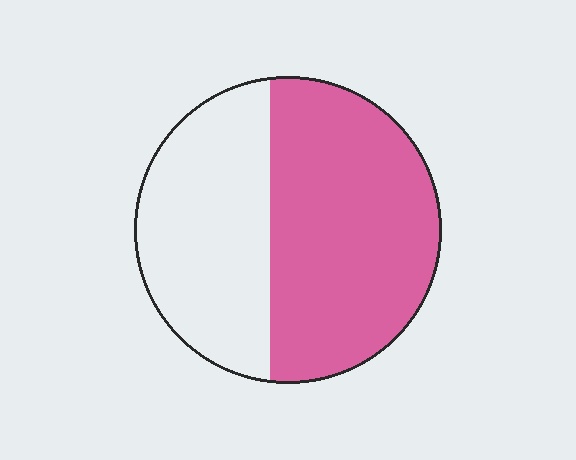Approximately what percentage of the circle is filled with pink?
Approximately 55%.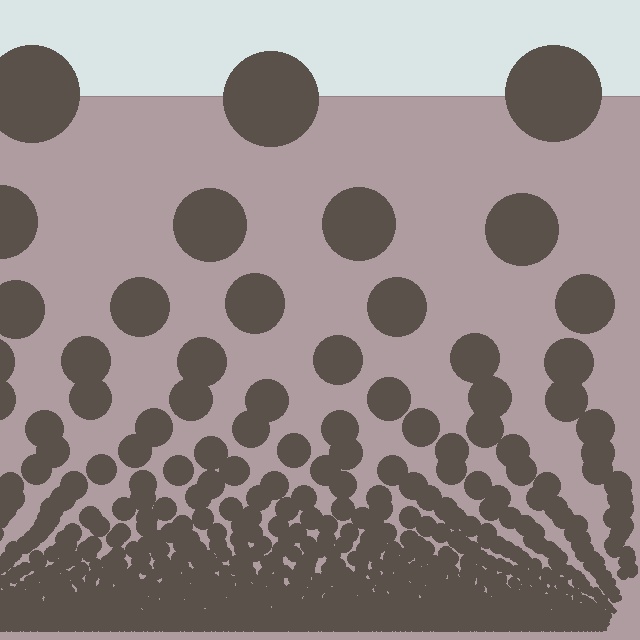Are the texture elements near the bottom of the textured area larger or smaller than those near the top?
Smaller. The gradient is inverted — elements near the bottom are smaller and denser.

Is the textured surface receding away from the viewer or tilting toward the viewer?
The surface appears to tilt toward the viewer. Texture elements get larger and sparser toward the top.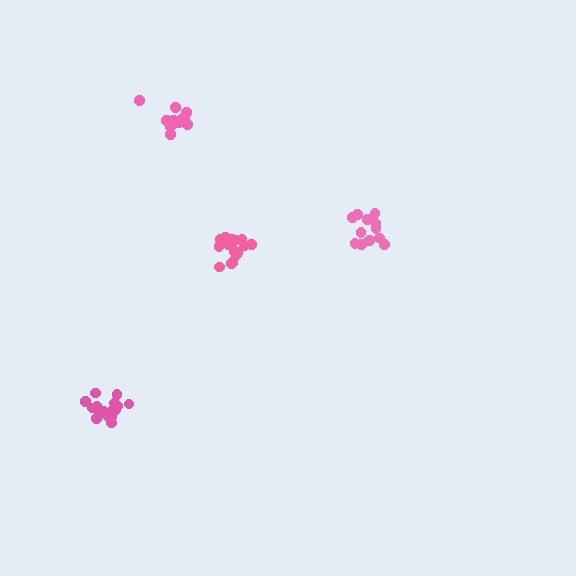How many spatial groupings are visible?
There are 4 spatial groupings.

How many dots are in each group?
Group 1: 12 dots, Group 2: 12 dots, Group 3: 17 dots, Group 4: 17 dots (58 total).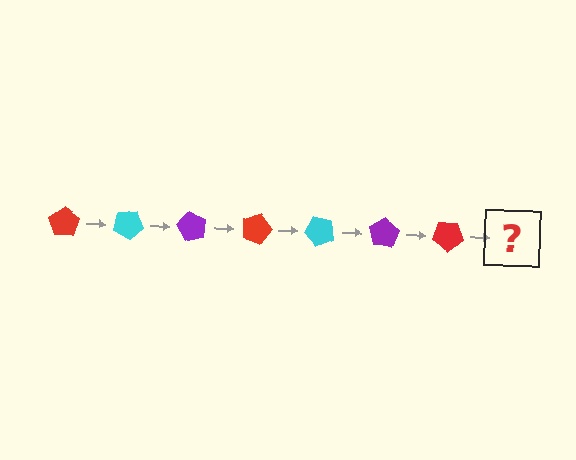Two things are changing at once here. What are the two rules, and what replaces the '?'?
The two rules are that it rotates 30 degrees each step and the color cycles through red, cyan, and purple. The '?' should be a cyan pentagon, rotated 210 degrees from the start.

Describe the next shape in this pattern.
It should be a cyan pentagon, rotated 210 degrees from the start.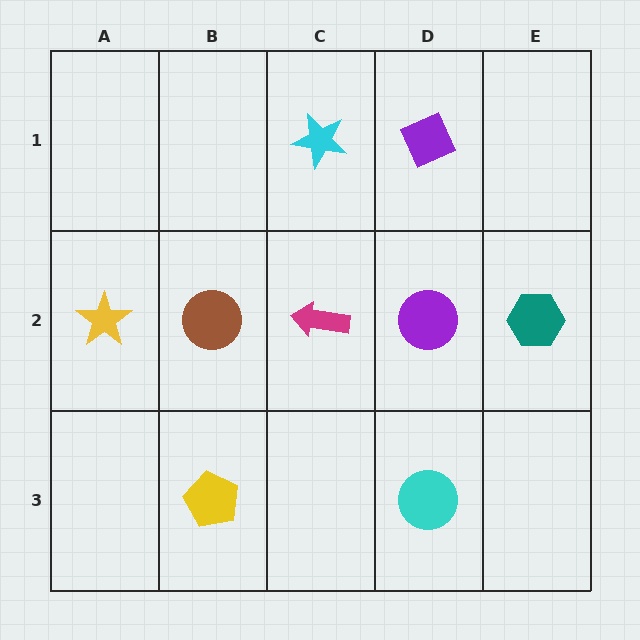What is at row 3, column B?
A yellow pentagon.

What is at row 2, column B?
A brown circle.